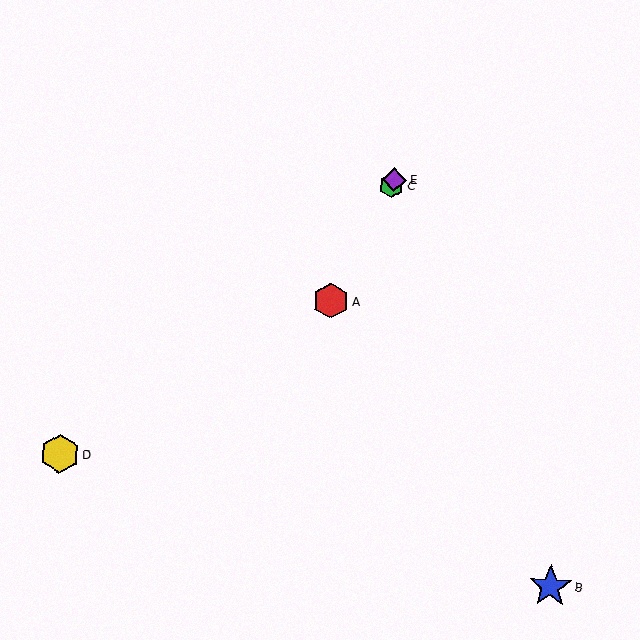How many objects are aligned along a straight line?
3 objects (A, C, E) are aligned along a straight line.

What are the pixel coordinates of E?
Object E is at (395, 180).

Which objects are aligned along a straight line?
Objects A, C, E are aligned along a straight line.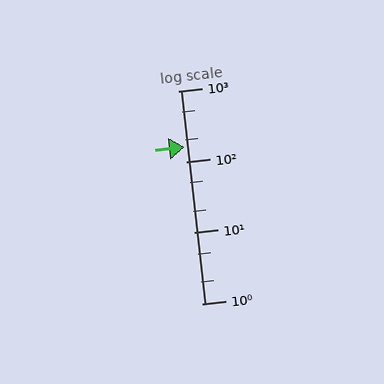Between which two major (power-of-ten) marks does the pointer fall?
The pointer is between 100 and 1000.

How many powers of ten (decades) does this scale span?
The scale spans 3 decades, from 1 to 1000.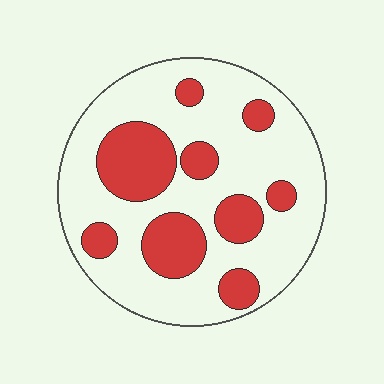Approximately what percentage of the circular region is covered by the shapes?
Approximately 30%.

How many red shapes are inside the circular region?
9.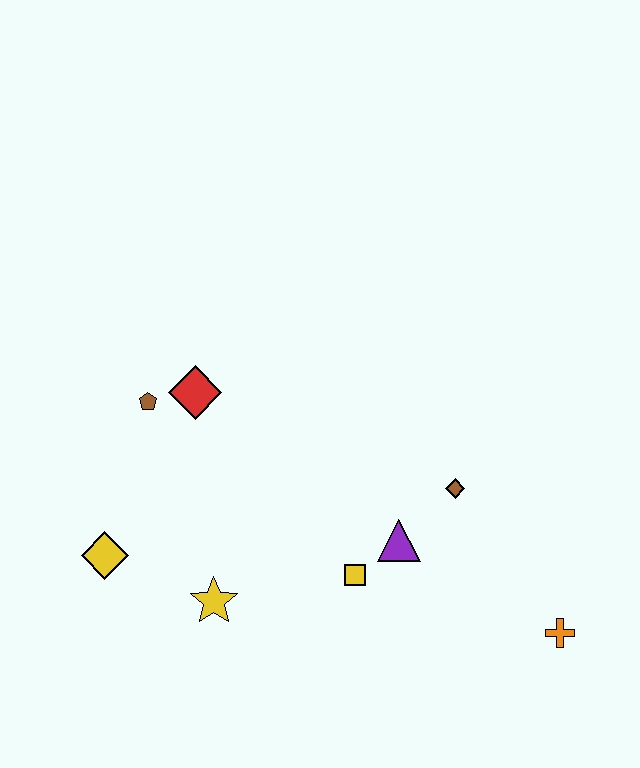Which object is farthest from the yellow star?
The orange cross is farthest from the yellow star.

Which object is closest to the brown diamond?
The purple triangle is closest to the brown diamond.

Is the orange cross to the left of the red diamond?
No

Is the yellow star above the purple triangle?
No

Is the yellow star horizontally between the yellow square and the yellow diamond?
Yes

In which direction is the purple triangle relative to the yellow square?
The purple triangle is to the right of the yellow square.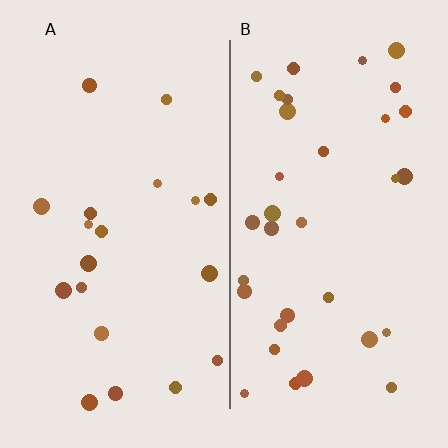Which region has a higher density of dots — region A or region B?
B (the right).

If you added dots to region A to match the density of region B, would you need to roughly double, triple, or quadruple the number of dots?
Approximately double.